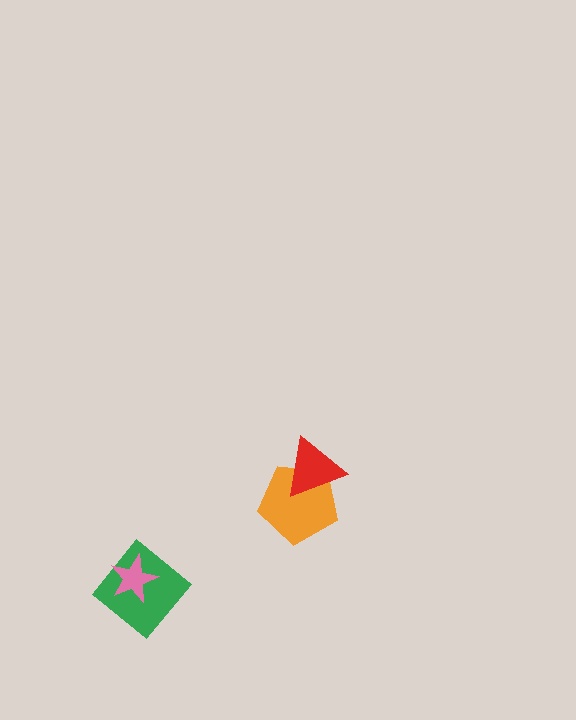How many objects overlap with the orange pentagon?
1 object overlaps with the orange pentagon.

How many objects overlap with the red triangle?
1 object overlaps with the red triangle.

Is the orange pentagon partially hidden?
Yes, it is partially covered by another shape.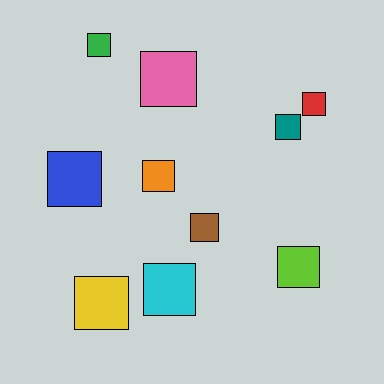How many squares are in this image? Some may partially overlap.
There are 10 squares.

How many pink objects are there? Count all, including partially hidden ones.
There is 1 pink object.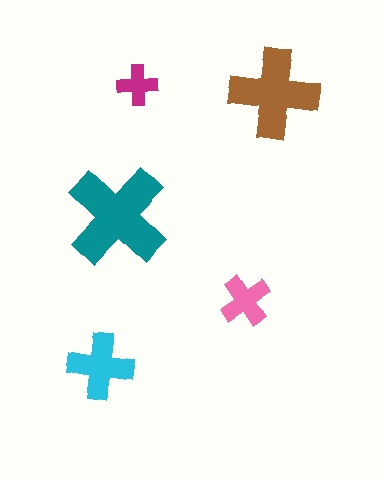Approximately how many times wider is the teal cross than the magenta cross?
About 2.5 times wider.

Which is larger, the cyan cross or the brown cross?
The brown one.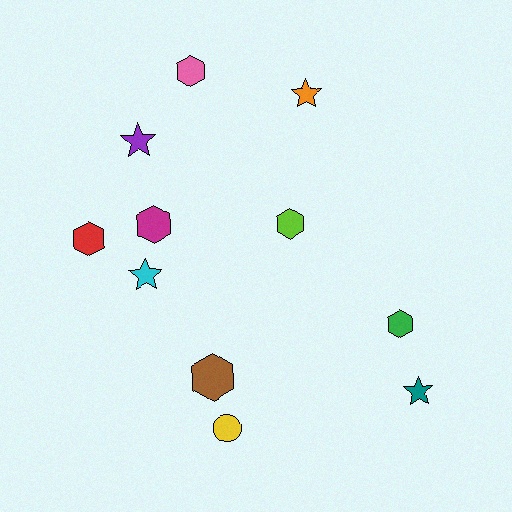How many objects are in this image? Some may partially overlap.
There are 11 objects.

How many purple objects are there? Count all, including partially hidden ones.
There is 1 purple object.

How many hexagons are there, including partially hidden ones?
There are 6 hexagons.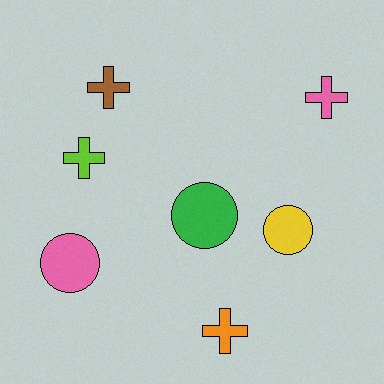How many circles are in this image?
There are 3 circles.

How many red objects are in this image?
There are no red objects.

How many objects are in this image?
There are 7 objects.